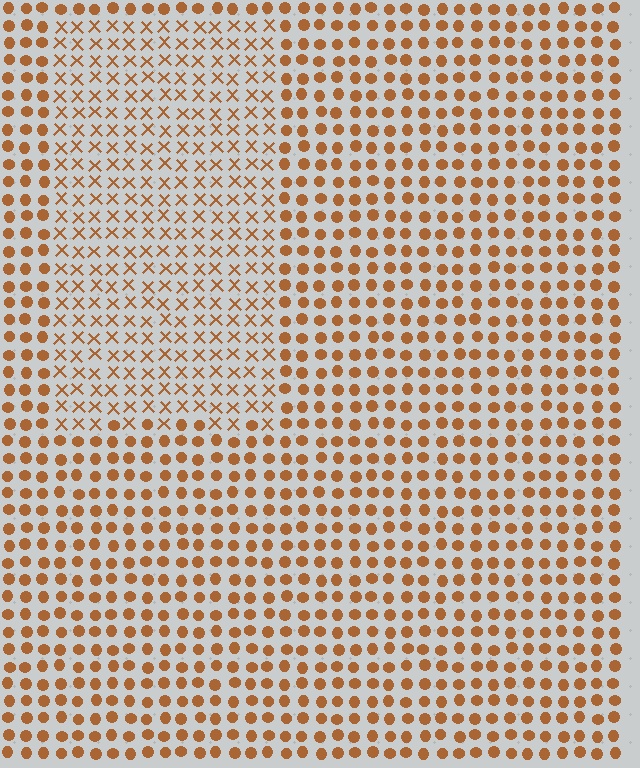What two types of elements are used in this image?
The image uses X marks inside the rectangle region and circles outside it.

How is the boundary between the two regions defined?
The boundary is defined by a change in element shape: X marks inside vs. circles outside. All elements share the same color and spacing.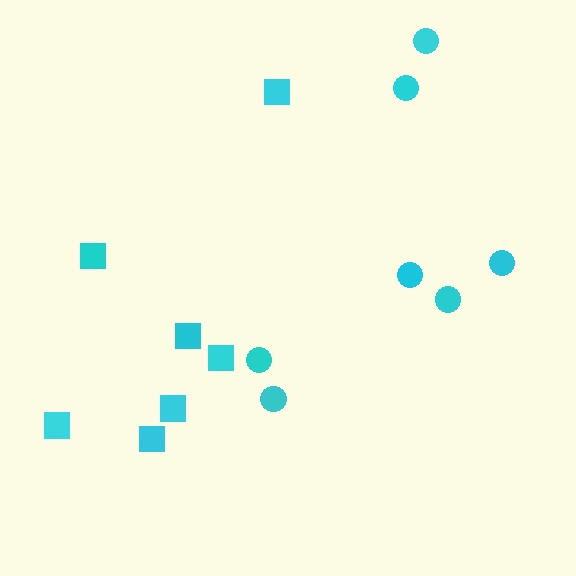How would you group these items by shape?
There are 2 groups: one group of circles (7) and one group of squares (7).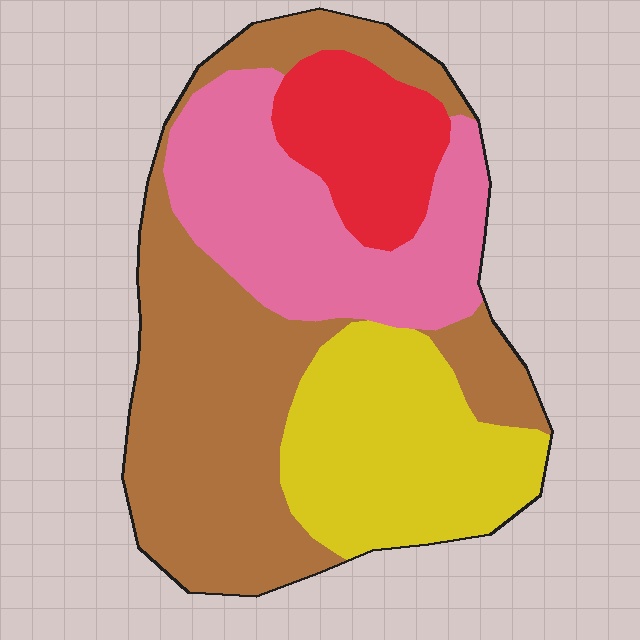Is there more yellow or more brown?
Brown.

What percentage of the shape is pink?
Pink takes up about one quarter (1/4) of the shape.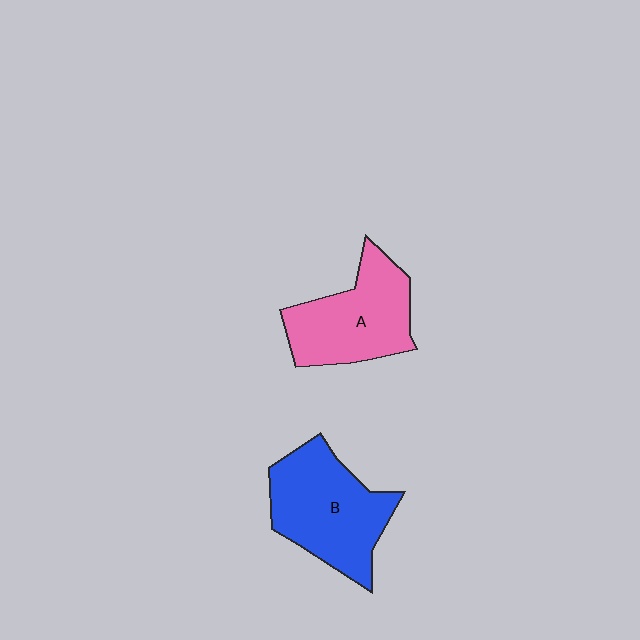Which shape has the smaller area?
Shape A (pink).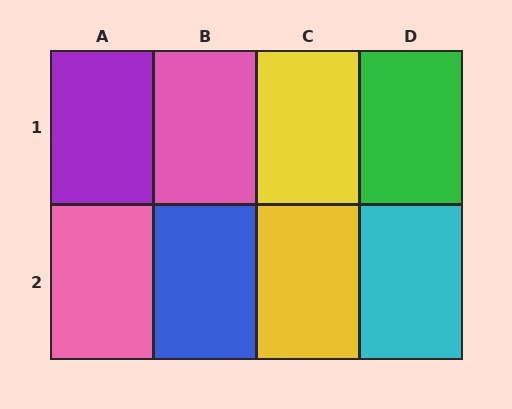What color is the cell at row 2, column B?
Blue.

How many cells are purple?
1 cell is purple.